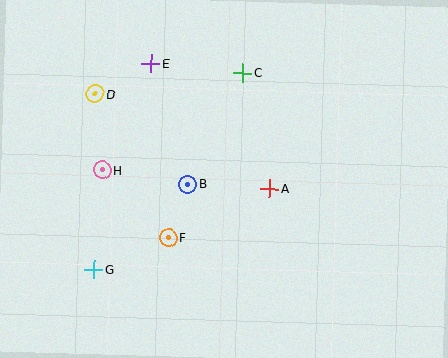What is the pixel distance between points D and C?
The distance between D and C is 150 pixels.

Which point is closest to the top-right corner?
Point C is closest to the top-right corner.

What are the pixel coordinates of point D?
Point D is at (95, 94).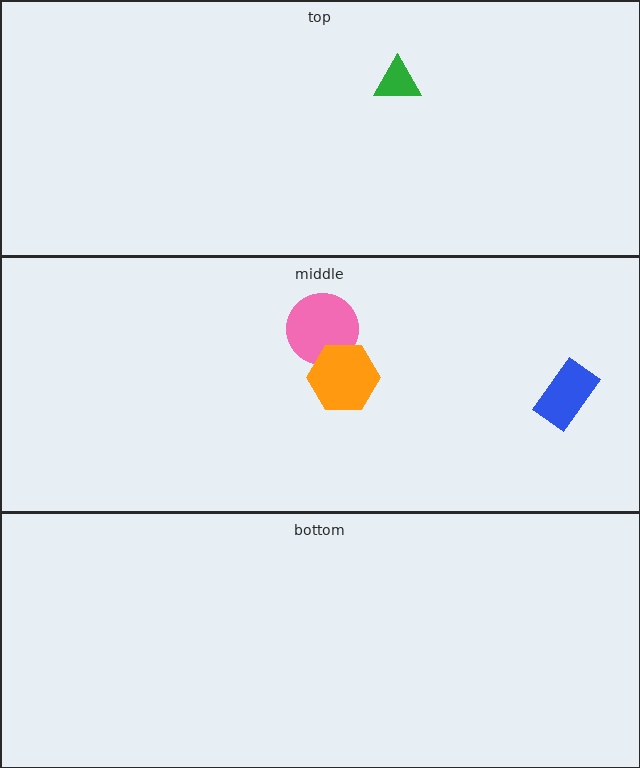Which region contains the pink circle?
The middle region.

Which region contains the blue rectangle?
The middle region.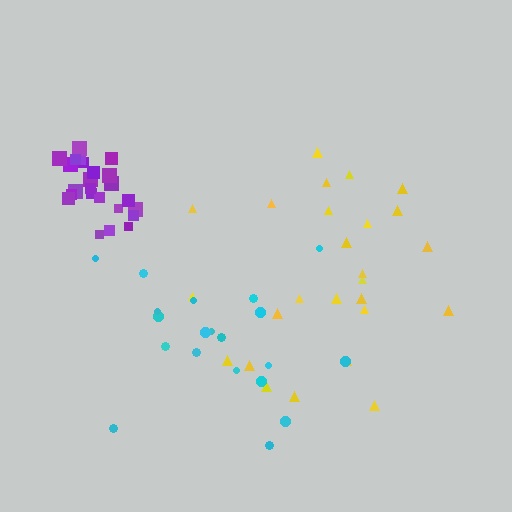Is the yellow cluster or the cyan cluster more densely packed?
Cyan.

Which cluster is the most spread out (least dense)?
Yellow.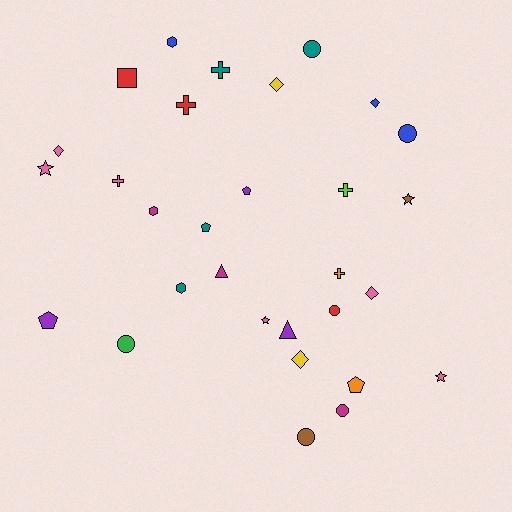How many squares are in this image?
There is 1 square.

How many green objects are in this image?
There is 1 green object.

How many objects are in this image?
There are 30 objects.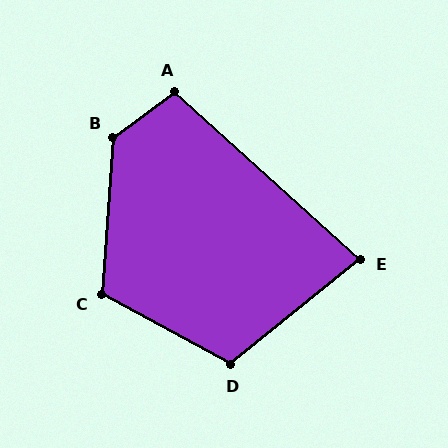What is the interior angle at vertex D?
Approximately 112 degrees (obtuse).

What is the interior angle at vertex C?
Approximately 115 degrees (obtuse).